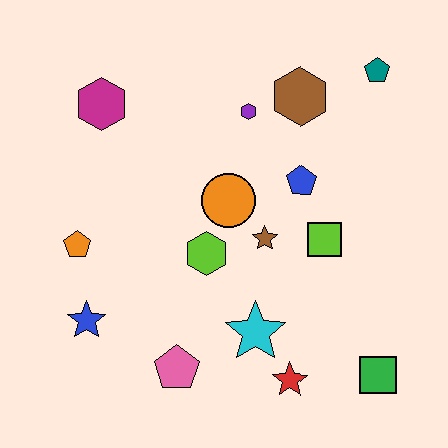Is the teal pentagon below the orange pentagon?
No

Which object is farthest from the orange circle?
The green square is farthest from the orange circle.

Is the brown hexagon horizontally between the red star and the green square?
Yes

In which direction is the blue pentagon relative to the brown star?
The blue pentagon is above the brown star.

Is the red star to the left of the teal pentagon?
Yes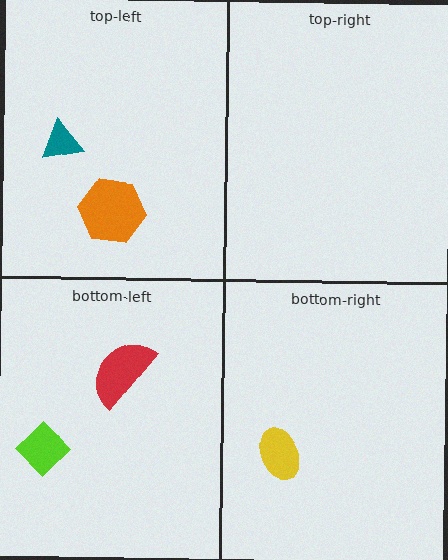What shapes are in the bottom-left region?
The lime diamond, the red semicircle.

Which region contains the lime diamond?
The bottom-left region.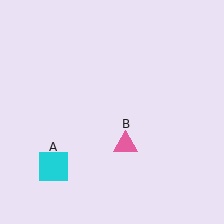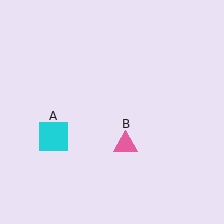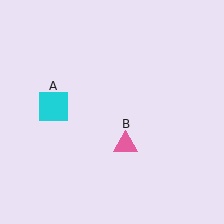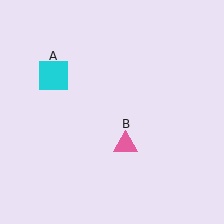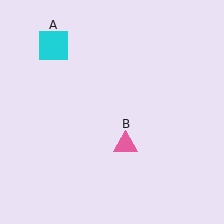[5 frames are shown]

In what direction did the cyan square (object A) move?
The cyan square (object A) moved up.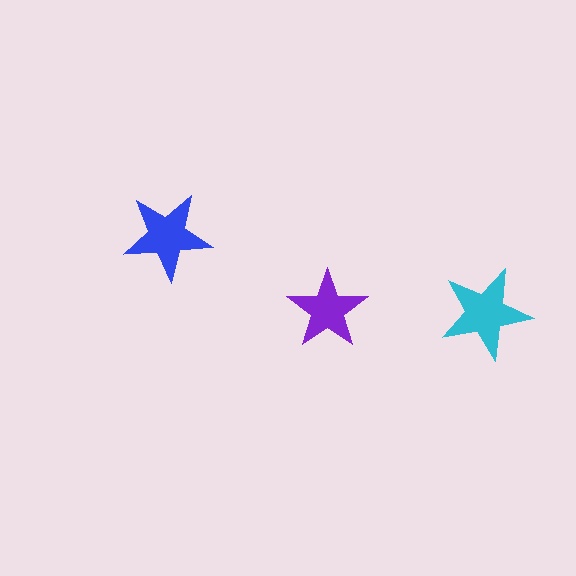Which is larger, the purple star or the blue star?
The blue one.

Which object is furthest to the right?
The cyan star is rightmost.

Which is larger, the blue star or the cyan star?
The cyan one.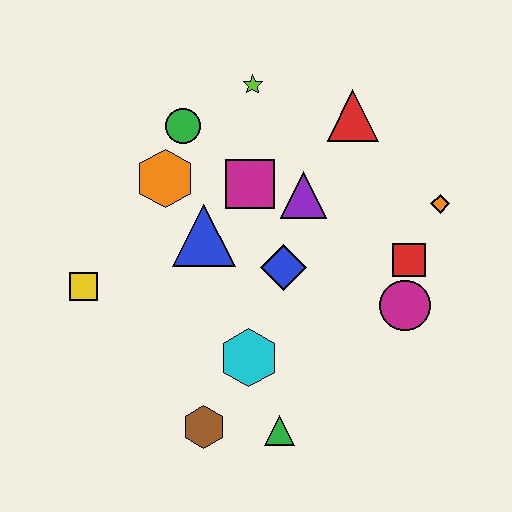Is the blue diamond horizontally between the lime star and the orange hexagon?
No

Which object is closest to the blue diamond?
The purple triangle is closest to the blue diamond.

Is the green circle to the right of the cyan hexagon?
No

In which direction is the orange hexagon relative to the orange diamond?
The orange hexagon is to the left of the orange diamond.